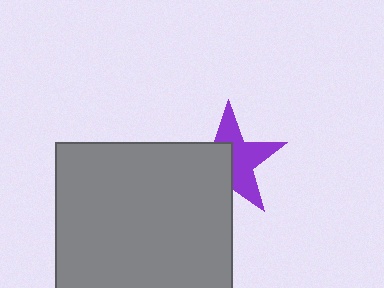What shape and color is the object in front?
The object in front is a gray square.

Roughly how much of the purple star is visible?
About half of it is visible (roughly 52%).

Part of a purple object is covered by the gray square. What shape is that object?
It is a star.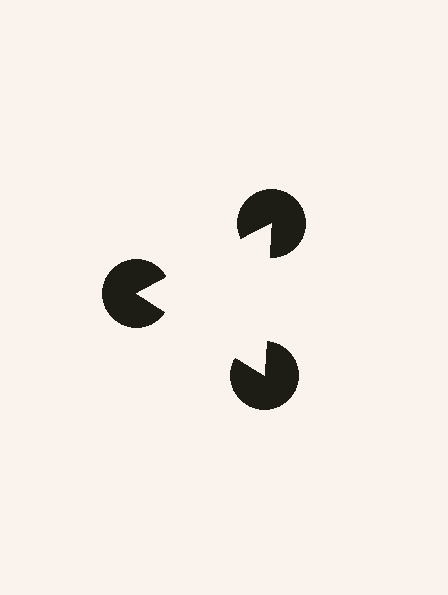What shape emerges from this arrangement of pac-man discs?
An illusory triangle — its edges are inferred from the aligned wedge cuts in the pac-man discs, not physically drawn.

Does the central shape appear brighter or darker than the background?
It typically appears slightly brighter than the background, even though no actual brightness change is drawn.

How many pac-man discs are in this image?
There are 3 — one at each vertex of the illusory triangle.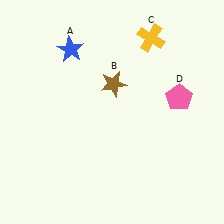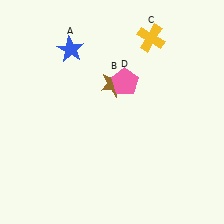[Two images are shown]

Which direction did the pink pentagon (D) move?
The pink pentagon (D) moved left.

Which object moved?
The pink pentagon (D) moved left.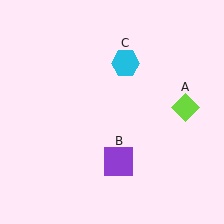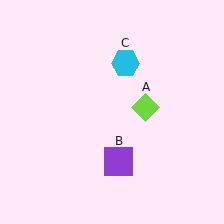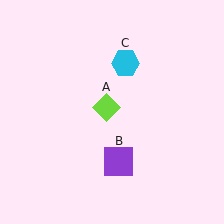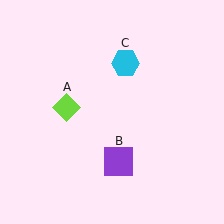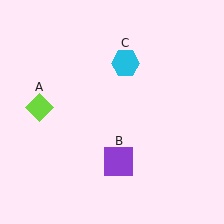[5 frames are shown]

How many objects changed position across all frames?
1 object changed position: lime diamond (object A).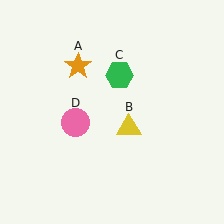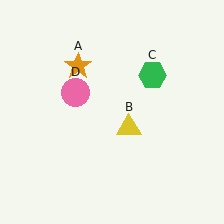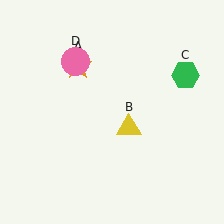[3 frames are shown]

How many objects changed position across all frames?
2 objects changed position: green hexagon (object C), pink circle (object D).